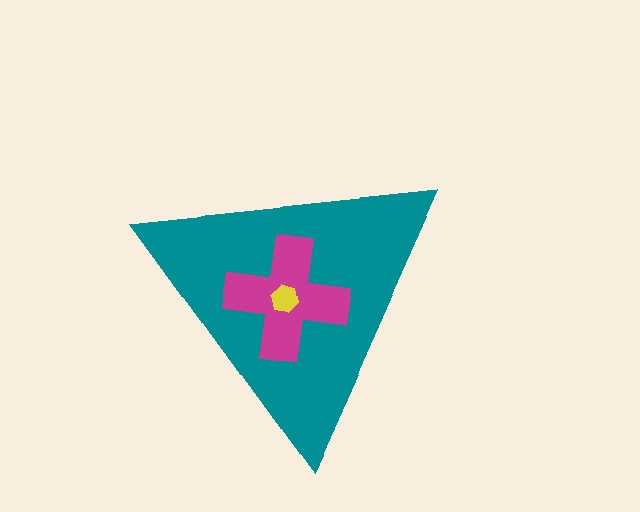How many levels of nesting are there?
3.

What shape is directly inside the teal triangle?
The magenta cross.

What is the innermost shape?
The yellow hexagon.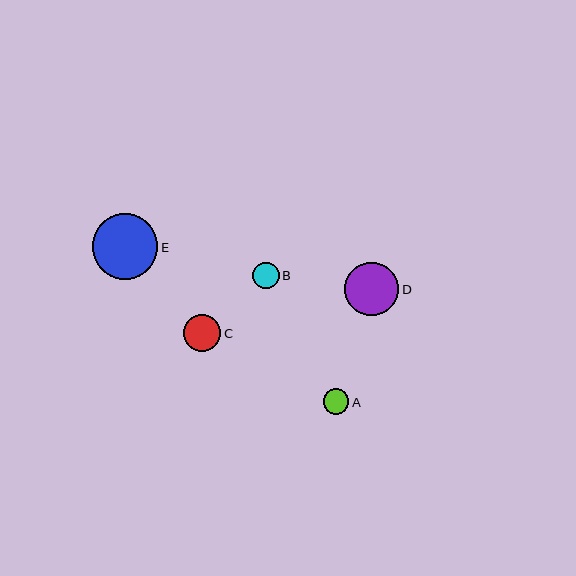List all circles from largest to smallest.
From largest to smallest: E, D, C, B, A.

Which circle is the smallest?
Circle A is the smallest with a size of approximately 26 pixels.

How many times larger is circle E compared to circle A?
Circle E is approximately 2.5 times the size of circle A.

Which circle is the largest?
Circle E is the largest with a size of approximately 65 pixels.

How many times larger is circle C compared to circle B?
Circle C is approximately 1.4 times the size of circle B.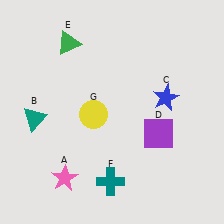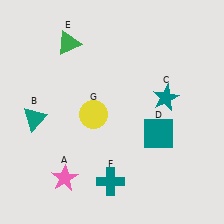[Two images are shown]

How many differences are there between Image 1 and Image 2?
There are 2 differences between the two images.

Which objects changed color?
C changed from blue to teal. D changed from purple to teal.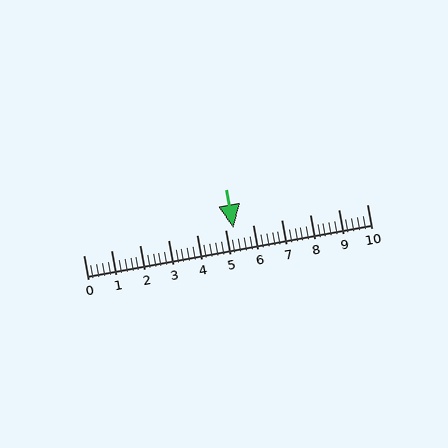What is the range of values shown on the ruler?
The ruler shows values from 0 to 10.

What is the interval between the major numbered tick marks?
The major tick marks are spaced 1 units apart.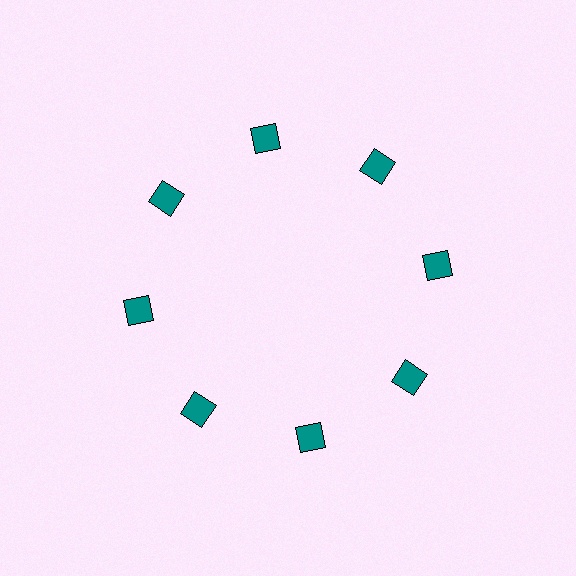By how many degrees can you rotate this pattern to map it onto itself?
The pattern maps onto itself every 45 degrees of rotation.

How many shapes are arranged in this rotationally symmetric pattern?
There are 8 shapes, arranged in 8 groups of 1.